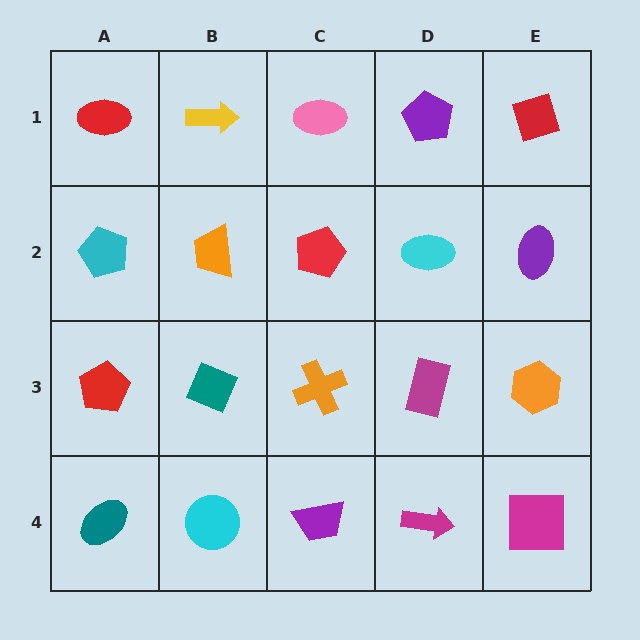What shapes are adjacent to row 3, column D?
A cyan ellipse (row 2, column D), a magenta arrow (row 4, column D), an orange cross (row 3, column C), an orange hexagon (row 3, column E).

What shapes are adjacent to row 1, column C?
A red pentagon (row 2, column C), a yellow arrow (row 1, column B), a purple pentagon (row 1, column D).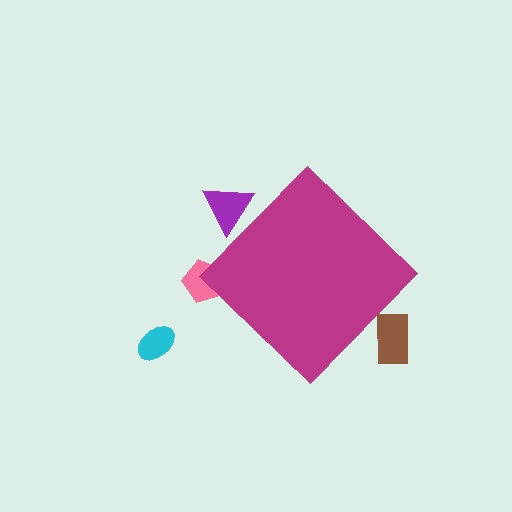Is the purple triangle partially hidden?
Yes, the purple triangle is partially hidden behind the magenta diamond.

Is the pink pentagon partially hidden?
Yes, the pink pentagon is partially hidden behind the magenta diamond.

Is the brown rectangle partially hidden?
Yes, the brown rectangle is partially hidden behind the magenta diamond.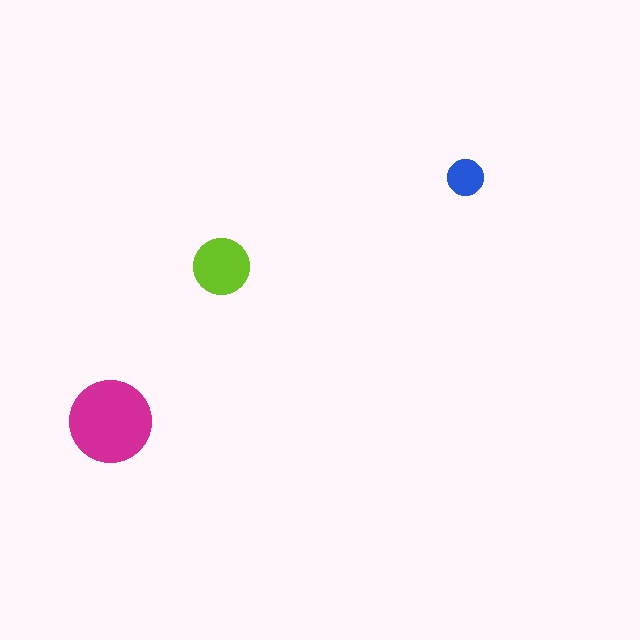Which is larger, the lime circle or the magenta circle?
The magenta one.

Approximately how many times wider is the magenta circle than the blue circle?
About 2 times wider.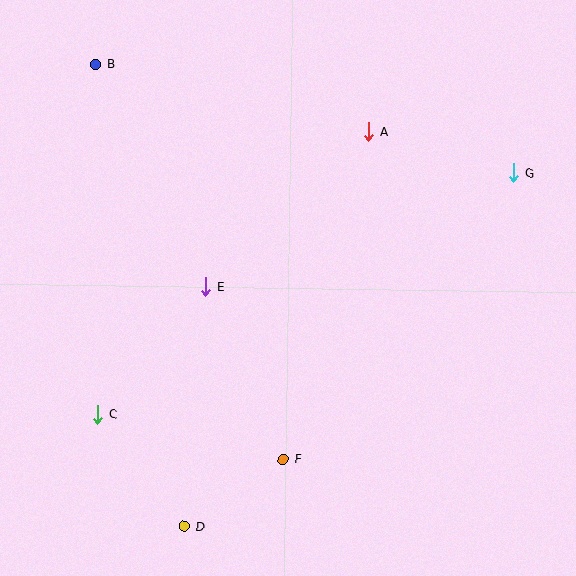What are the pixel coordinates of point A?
Point A is at (369, 132).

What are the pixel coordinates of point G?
Point G is at (513, 173).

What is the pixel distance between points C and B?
The distance between C and B is 350 pixels.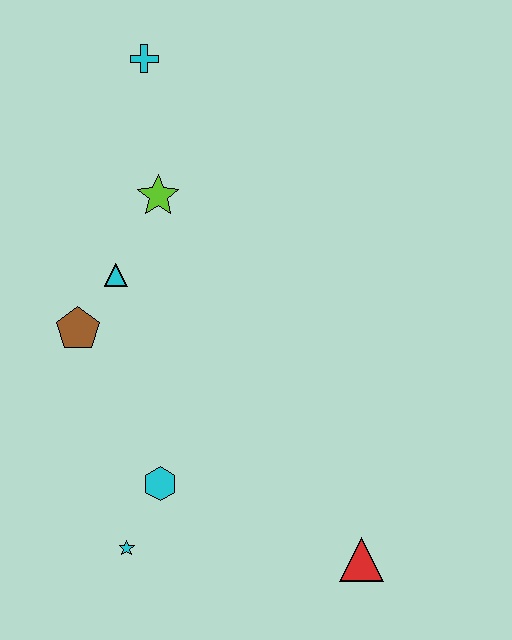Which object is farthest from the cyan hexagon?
The cyan cross is farthest from the cyan hexagon.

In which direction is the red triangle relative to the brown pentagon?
The red triangle is to the right of the brown pentagon.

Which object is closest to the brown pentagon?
The cyan triangle is closest to the brown pentagon.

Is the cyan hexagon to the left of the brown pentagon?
No